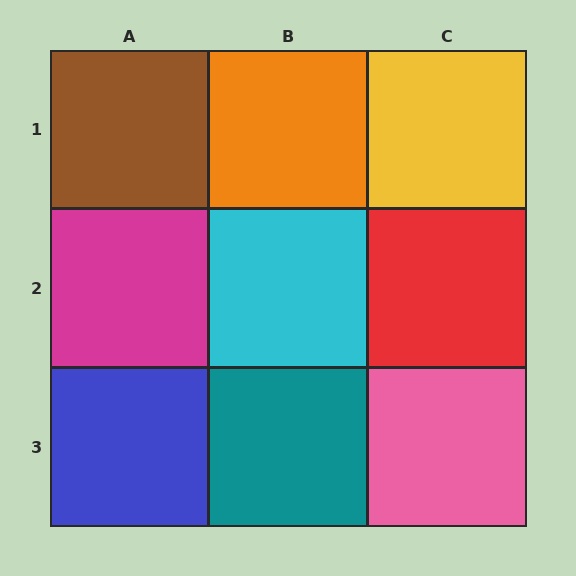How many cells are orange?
1 cell is orange.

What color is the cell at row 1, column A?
Brown.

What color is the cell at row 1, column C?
Yellow.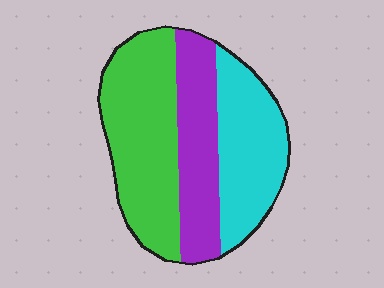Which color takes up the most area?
Green, at roughly 40%.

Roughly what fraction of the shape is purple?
Purple covers roughly 25% of the shape.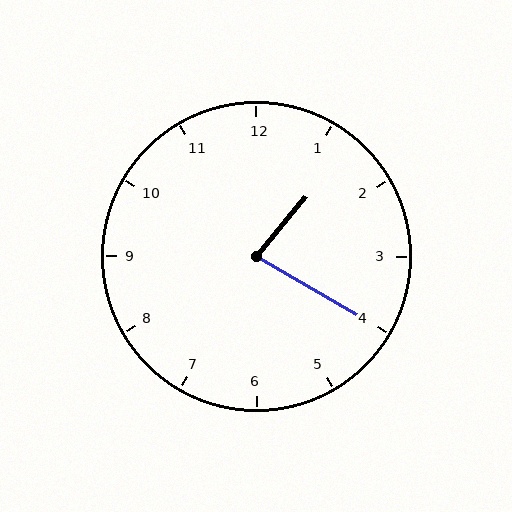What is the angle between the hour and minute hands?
Approximately 80 degrees.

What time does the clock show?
1:20.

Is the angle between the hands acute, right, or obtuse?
It is acute.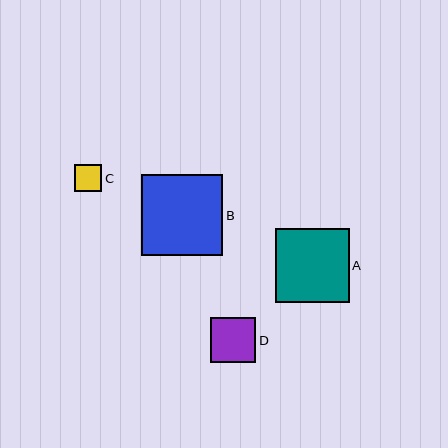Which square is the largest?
Square B is the largest with a size of approximately 81 pixels.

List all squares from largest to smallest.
From largest to smallest: B, A, D, C.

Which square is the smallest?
Square C is the smallest with a size of approximately 27 pixels.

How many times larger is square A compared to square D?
Square A is approximately 1.6 times the size of square D.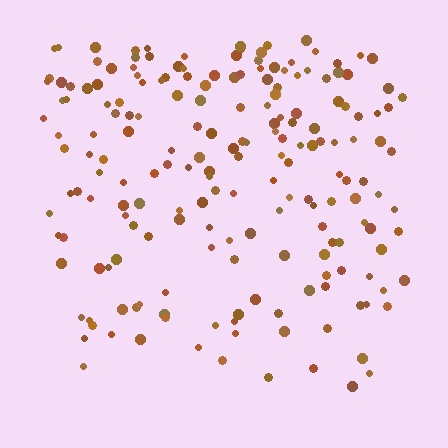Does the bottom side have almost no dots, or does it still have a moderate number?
Still a moderate number, just noticeably fewer than the top.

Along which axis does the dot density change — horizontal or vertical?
Vertical.